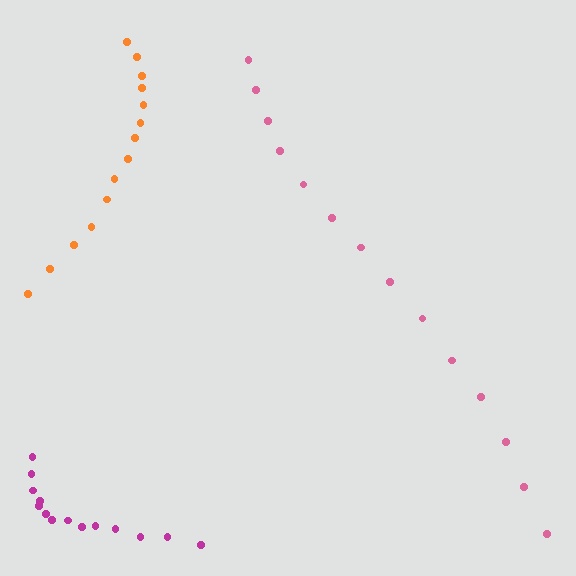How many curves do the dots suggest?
There are 3 distinct paths.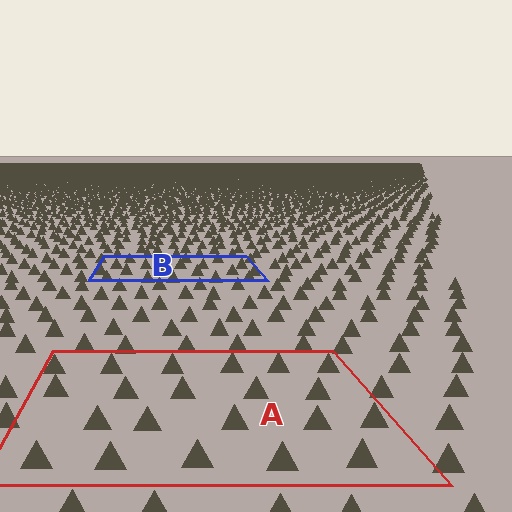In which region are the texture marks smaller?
The texture marks are smaller in region B, because it is farther away.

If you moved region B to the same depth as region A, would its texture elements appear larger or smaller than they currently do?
They would appear larger. At a closer depth, the same texture elements are projected at a bigger on-screen size.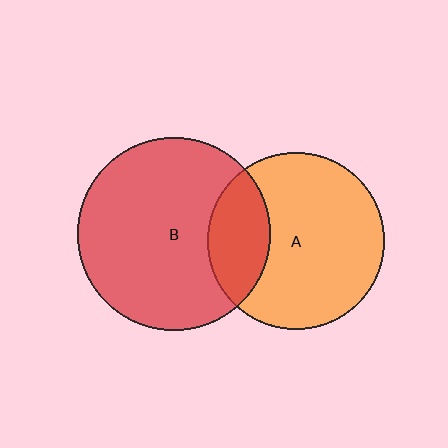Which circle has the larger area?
Circle B (red).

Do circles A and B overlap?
Yes.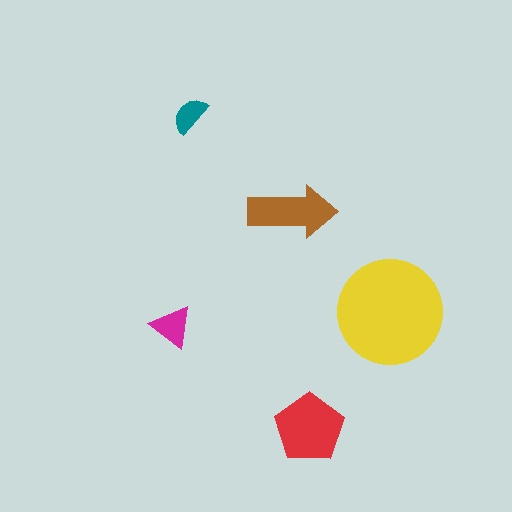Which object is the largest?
The yellow circle.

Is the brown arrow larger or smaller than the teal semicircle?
Larger.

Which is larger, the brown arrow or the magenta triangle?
The brown arrow.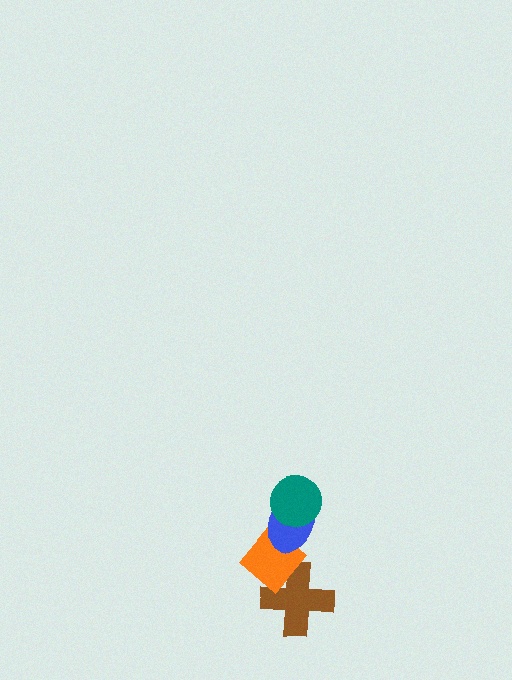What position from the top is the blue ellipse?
The blue ellipse is 2nd from the top.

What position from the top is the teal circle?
The teal circle is 1st from the top.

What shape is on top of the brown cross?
The orange diamond is on top of the brown cross.